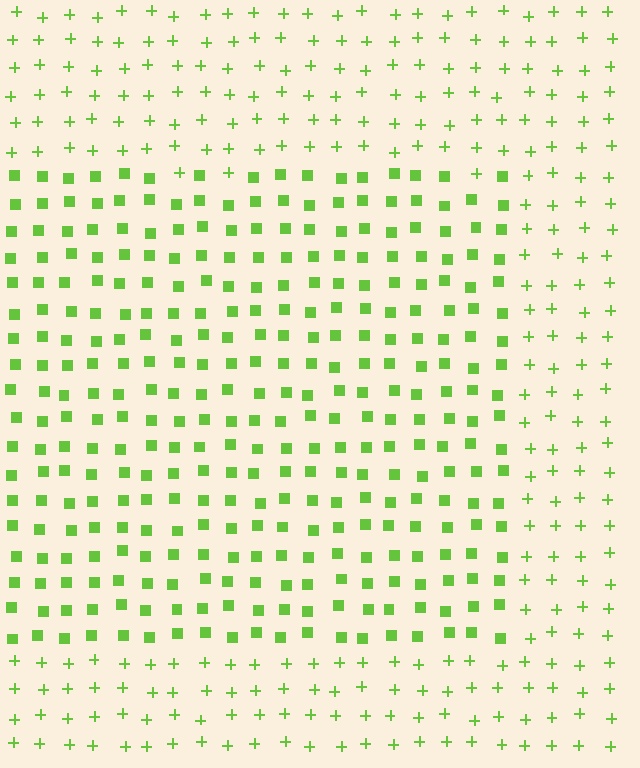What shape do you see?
I see a rectangle.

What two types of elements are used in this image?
The image uses squares inside the rectangle region and plus signs outside it.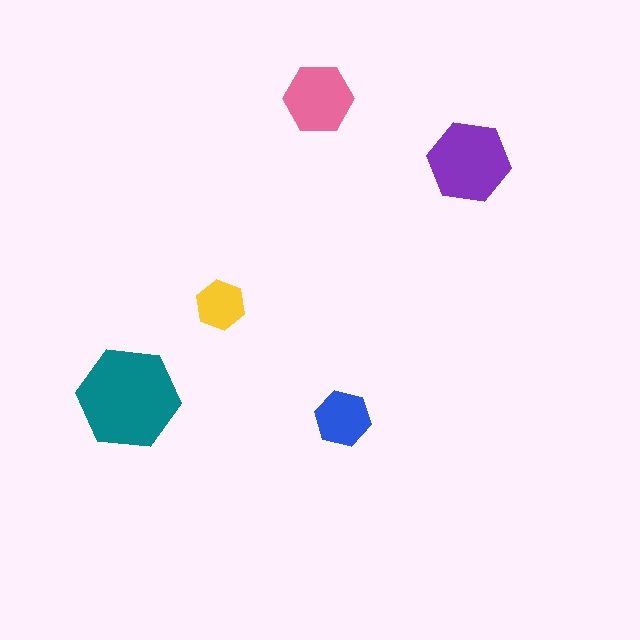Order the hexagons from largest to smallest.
the teal one, the purple one, the pink one, the blue one, the yellow one.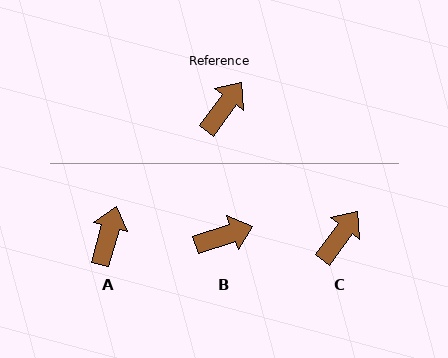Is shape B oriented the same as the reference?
No, it is off by about 35 degrees.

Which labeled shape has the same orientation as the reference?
C.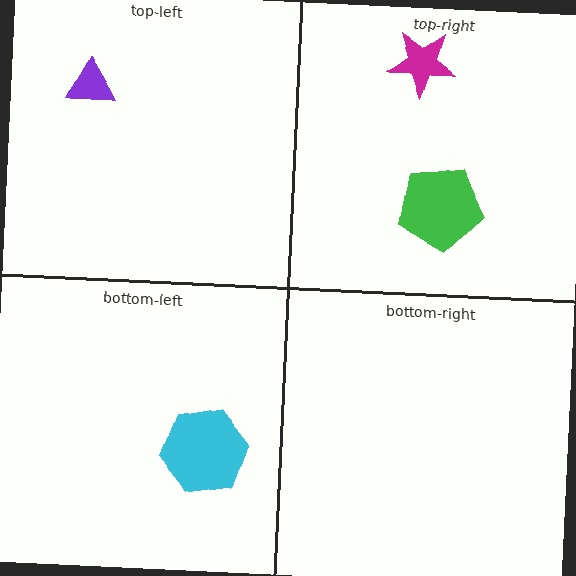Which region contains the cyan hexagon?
The bottom-left region.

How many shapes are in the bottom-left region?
1.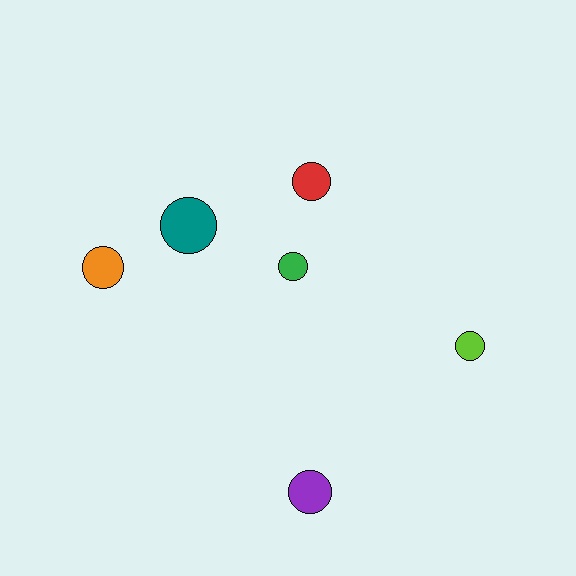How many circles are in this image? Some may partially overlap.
There are 6 circles.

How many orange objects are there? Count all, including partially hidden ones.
There is 1 orange object.